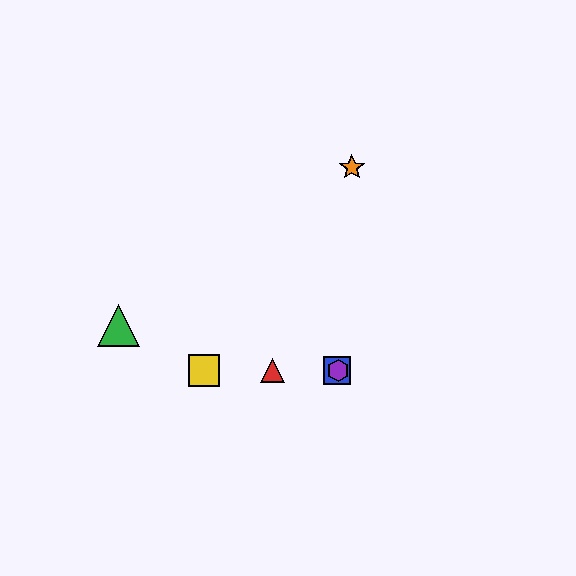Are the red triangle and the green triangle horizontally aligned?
No, the red triangle is at y≈371 and the green triangle is at y≈325.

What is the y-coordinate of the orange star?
The orange star is at y≈167.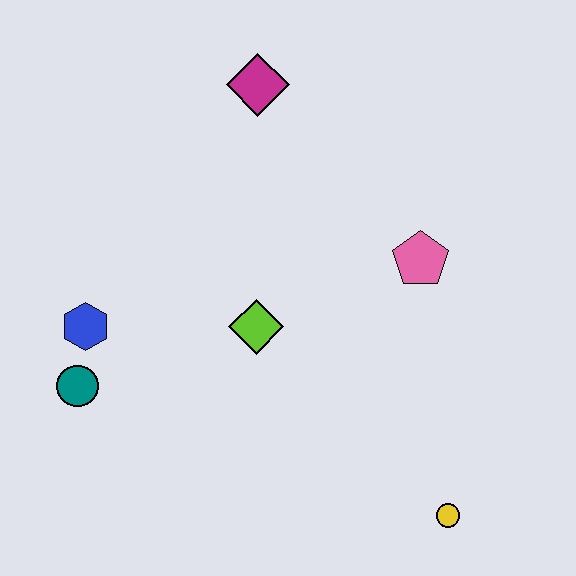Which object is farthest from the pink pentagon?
The teal circle is farthest from the pink pentagon.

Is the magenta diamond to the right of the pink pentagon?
No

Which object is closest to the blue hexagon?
The teal circle is closest to the blue hexagon.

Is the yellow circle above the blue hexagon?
No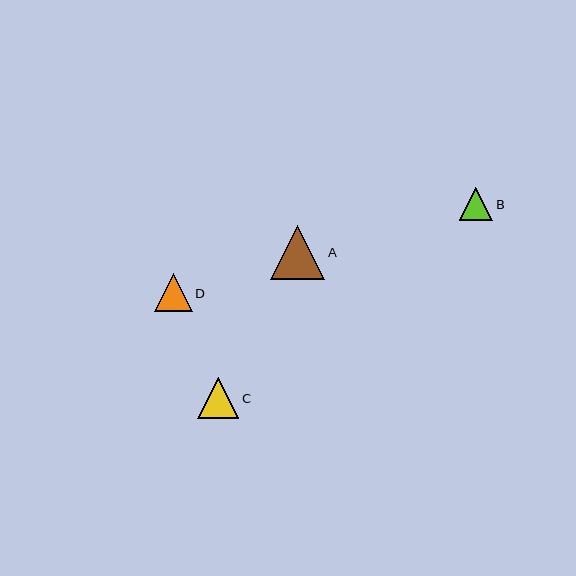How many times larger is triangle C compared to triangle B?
Triangle C is approximately 1.2 times the size of triangle B.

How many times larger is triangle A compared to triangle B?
Triangle A is approximately 1.6 times the size of triangle B.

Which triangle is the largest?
Triangle A is the largest with a size of approximately 55 pixels.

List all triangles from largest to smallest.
From largest to smallest: A, C, D, B.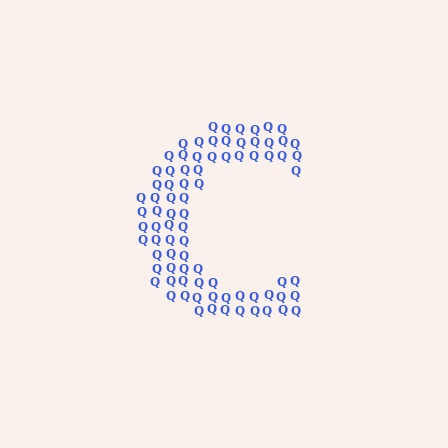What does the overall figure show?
The overall figure shows the letter C.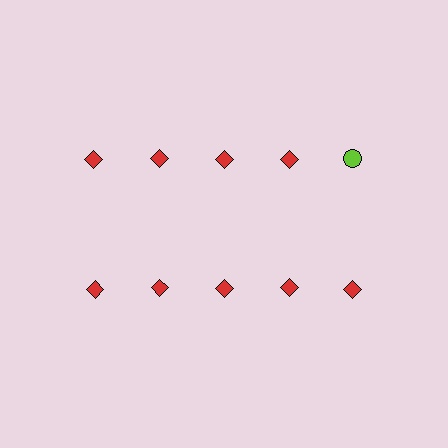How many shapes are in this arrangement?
There are 10 shapes arranged in a grid pattern.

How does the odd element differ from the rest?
It differs in both color (lime instead of red) and shape (circle instead of diamond).